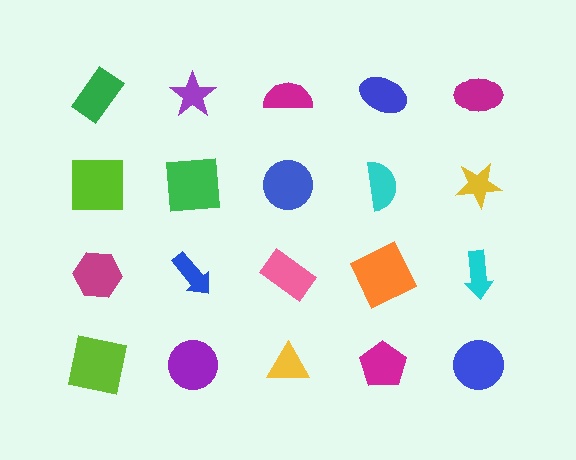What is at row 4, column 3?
A yellow triangle.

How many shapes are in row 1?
5 shapes.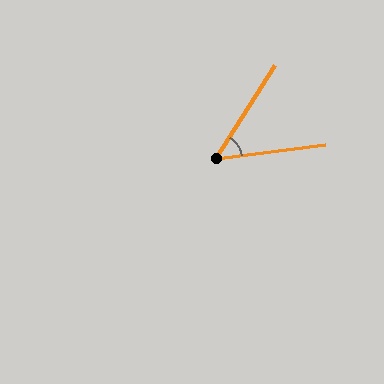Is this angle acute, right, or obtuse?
It is acute.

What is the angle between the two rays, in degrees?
Approximately 50 degrees.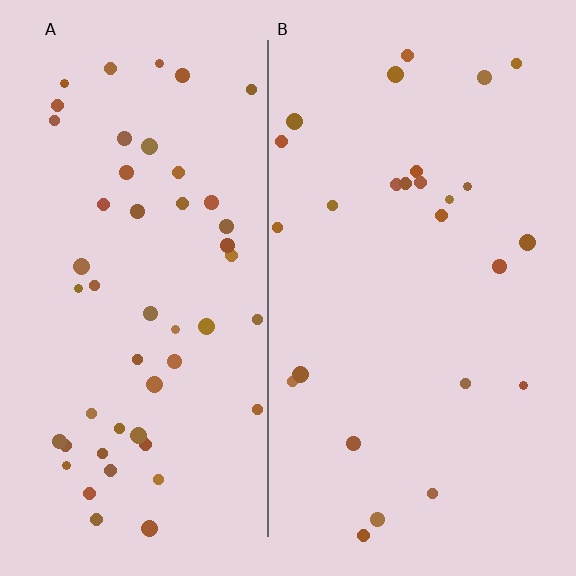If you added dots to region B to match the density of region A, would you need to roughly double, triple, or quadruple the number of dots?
Approximately double.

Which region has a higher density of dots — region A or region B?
A (the left).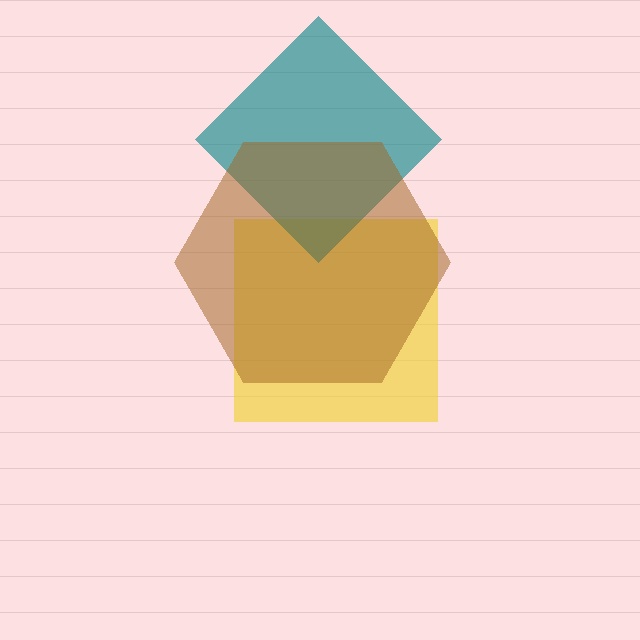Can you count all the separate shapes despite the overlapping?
Yes, there are 3 separate shapes.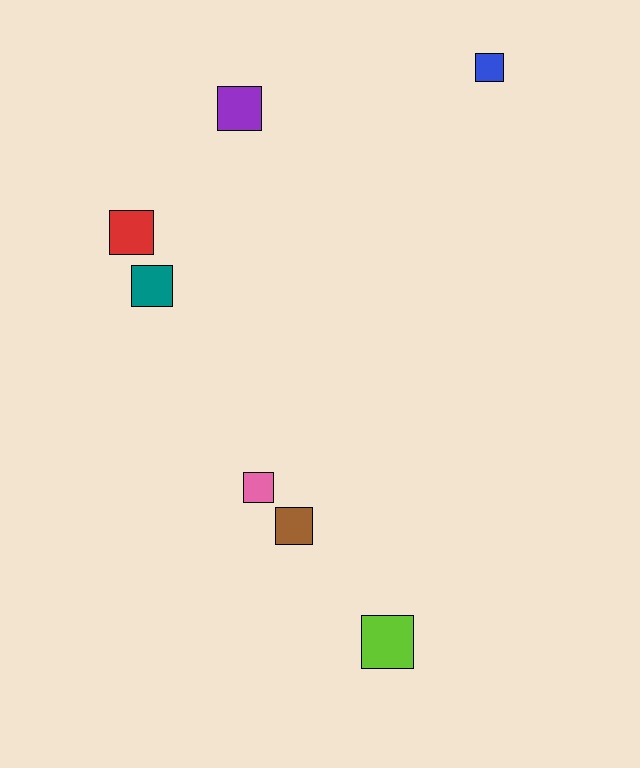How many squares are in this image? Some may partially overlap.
There are 7 squares.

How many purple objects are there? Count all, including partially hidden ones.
There is 1 purple object.